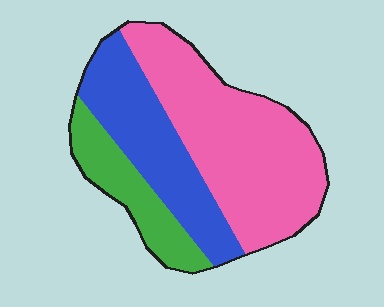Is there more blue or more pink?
Pink.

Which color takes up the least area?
Green, at roughly 20%.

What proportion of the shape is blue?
Blue covers 30% of the shape.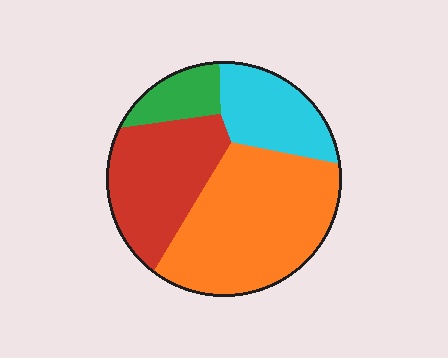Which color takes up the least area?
Green, at roughly 10%.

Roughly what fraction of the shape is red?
Red takes up between a sixth and a third of the shape.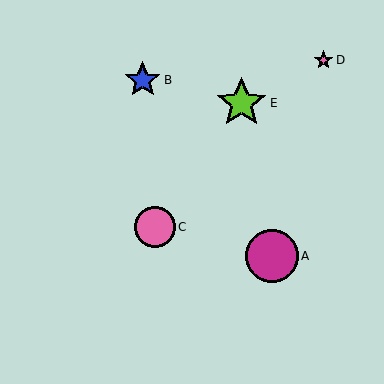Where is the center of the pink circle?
The center of the pink circle is at (155, 227).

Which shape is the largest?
The magenta circle (labeled A) is the largest.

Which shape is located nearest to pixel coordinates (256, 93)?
The lime star (labeled E) at (242, 103) is nearest to that location.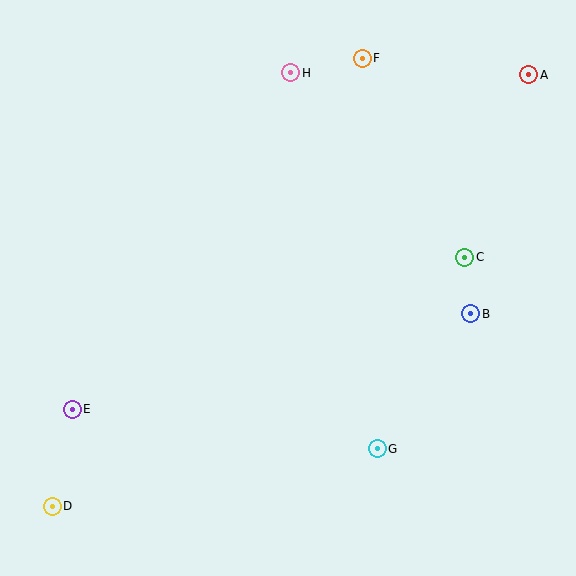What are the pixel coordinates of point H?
Point H is at (291, 73).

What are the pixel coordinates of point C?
Point C is at (465, 257).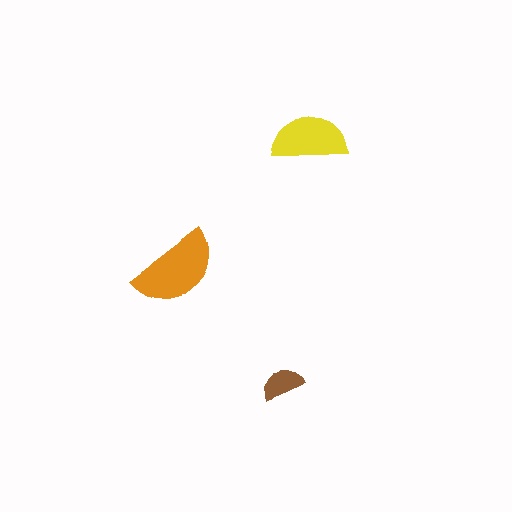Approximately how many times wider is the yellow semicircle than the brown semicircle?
About 2 times wider.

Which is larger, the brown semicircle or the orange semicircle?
The orange one.